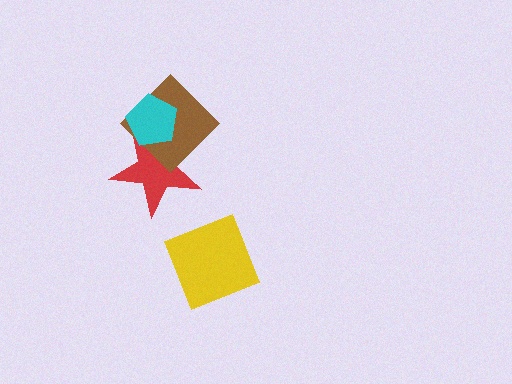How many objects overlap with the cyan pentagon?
2 objects overlap with the cyan pentagon.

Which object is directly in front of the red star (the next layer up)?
The brown diamond is directly in front of the red star.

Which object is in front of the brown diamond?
The cyan pentagon is in front of the brown diamond.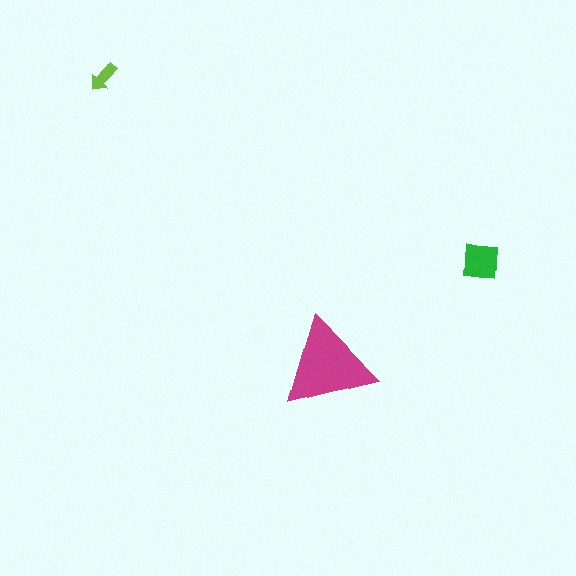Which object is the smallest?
The lime arrow.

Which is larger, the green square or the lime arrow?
The green square.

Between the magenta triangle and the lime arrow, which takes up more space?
The magenta triangle.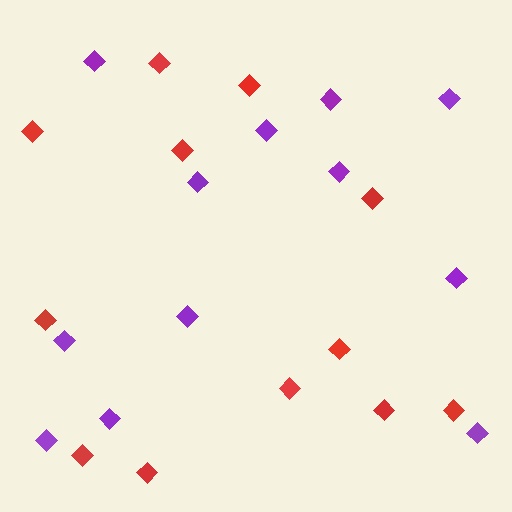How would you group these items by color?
There are 2 groups: one group of purple diamonds (12) and one group of red diamonds (12).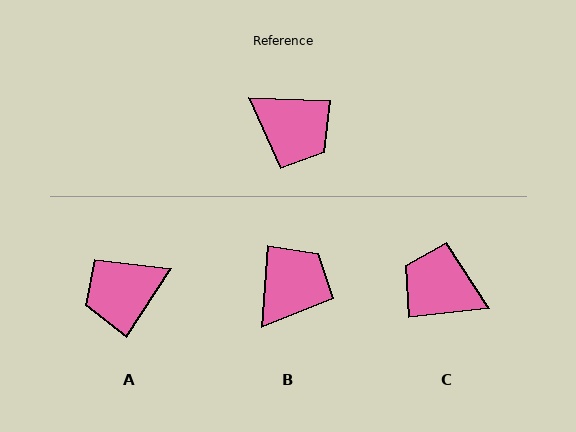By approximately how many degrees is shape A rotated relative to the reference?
Approximately 121 degrees clockwise.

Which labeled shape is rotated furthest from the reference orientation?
C, about 171 degrees away.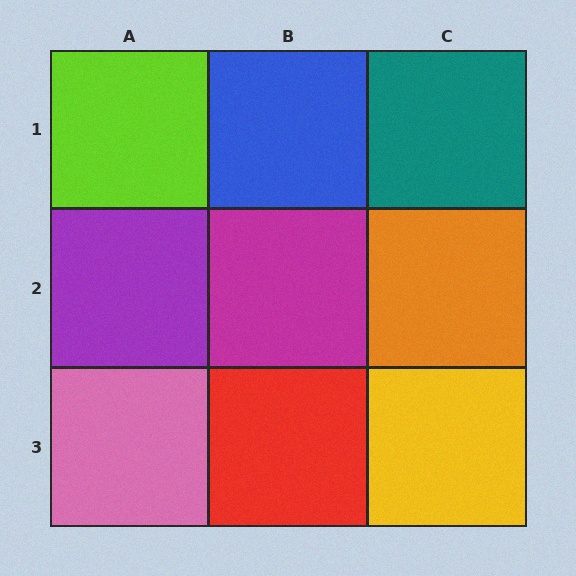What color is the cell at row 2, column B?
Magenta.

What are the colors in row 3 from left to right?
Pink, red, yellow.